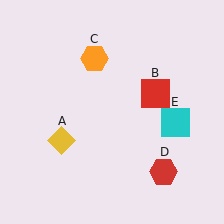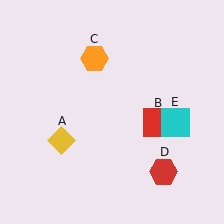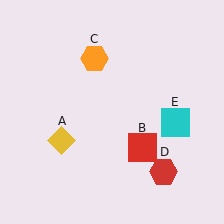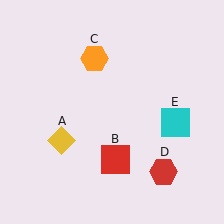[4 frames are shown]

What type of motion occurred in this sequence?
The red square (object B) rotated clockwise around the center of the scene.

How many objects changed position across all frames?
1 object changed position: red square (object B).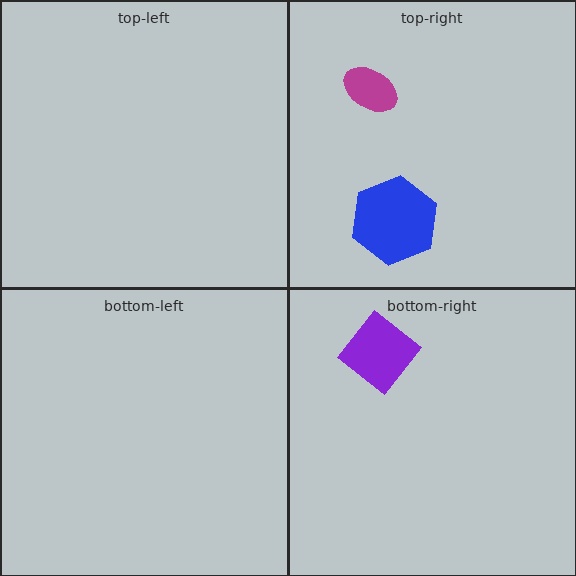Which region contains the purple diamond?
The bottom-right region.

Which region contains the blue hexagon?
The top-right region.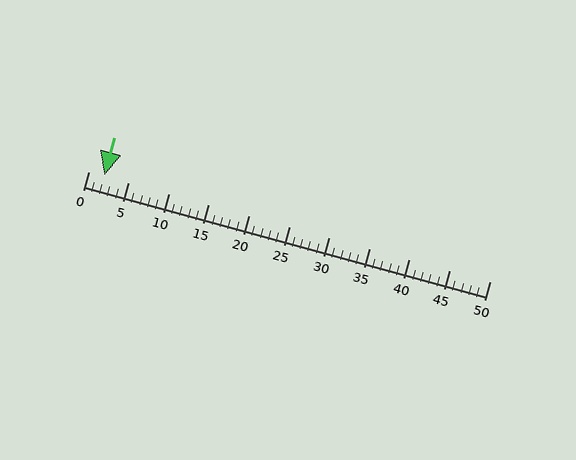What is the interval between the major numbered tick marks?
The major tick marks are spaced 5 units apart.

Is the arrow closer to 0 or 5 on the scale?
The arrow is closer to 0.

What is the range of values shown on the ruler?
The ruler shows values from 0 to 50.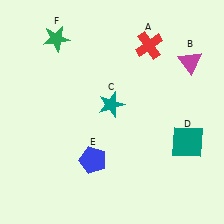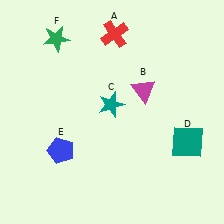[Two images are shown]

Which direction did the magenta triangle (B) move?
The magenta triangle (B) moved left.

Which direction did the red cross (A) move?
The red cross (A) moved left.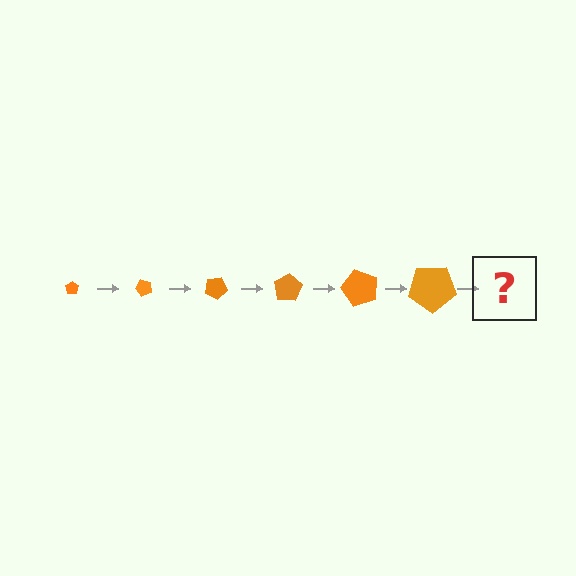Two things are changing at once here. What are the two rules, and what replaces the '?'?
The two rules are that the pentagon grows larger each step and it rotates 50 degrees each step. The '?' should be a pentagon, larger than the previous one and rotated 300 degrees from the start.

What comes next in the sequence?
The next element should be a pentagon, larger than the previous one and rotated 300 degrees from the start.